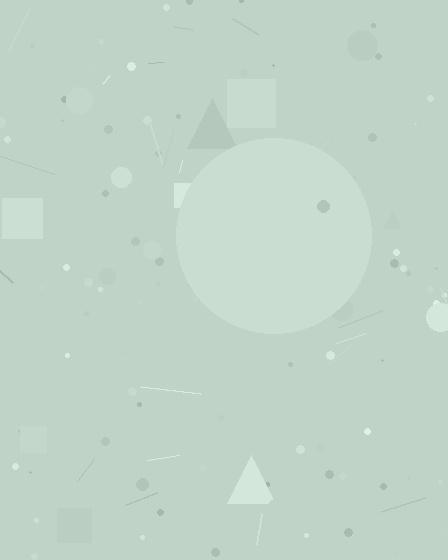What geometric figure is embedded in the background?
A circle is embedded in the background.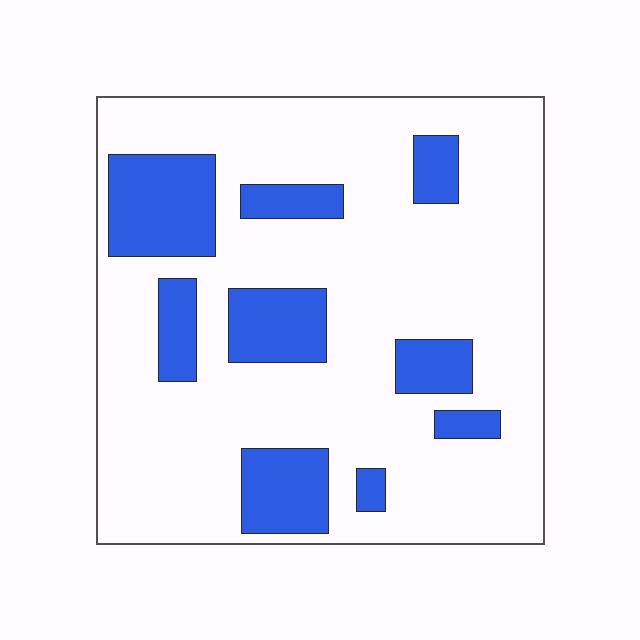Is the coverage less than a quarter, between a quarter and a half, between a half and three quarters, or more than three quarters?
Less than a quarter.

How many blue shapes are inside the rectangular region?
9.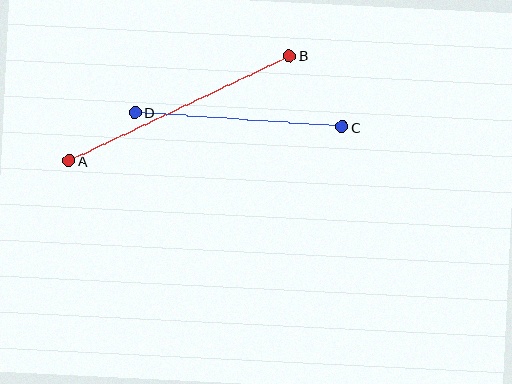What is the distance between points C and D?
The distance is approximately 207 pixels.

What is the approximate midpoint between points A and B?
The midpoint is at approximately (179, 108) pixels.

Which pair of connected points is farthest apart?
Points A and B are farthest apart.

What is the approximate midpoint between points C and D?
The midpoint is at approximately (239, 120) pixels.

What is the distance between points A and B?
The distance is approximately 244 pixels.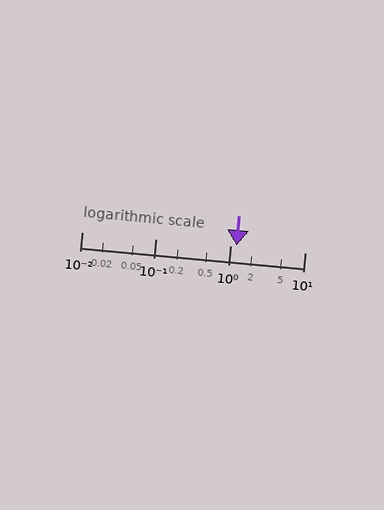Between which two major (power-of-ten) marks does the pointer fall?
The pointer is between 1 and 10.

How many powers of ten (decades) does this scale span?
The scale spans 3 decades, from 0.01 to 10.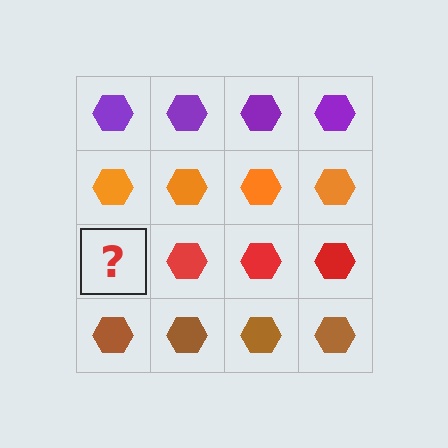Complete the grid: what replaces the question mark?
The question mark should be replaced with a red hexagon.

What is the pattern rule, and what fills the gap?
The rule is that each row has a consistent color. The gap should be filled with a red hexagon.